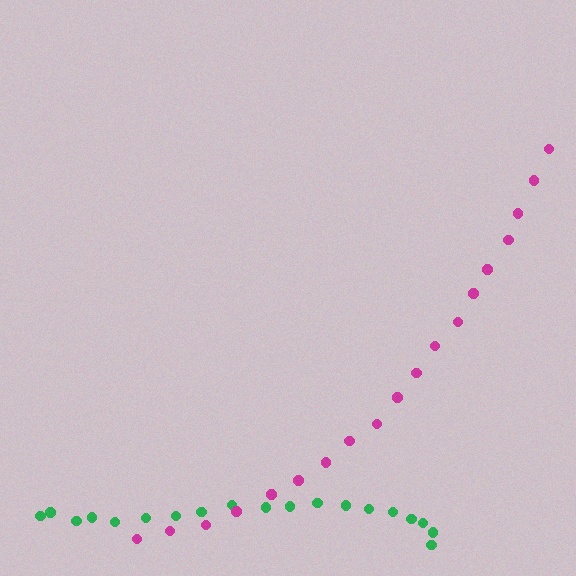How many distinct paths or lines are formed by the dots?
There are 2 distinct paths.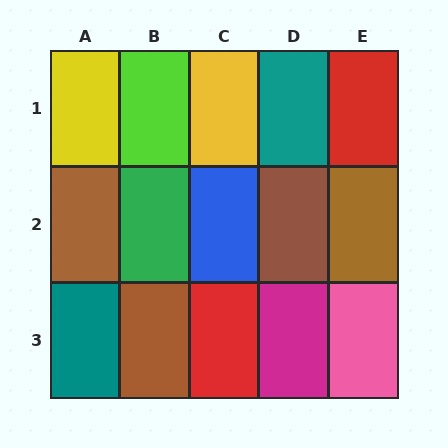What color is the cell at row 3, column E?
Pink.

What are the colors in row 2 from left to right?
Brown, green, blue, brown, brown.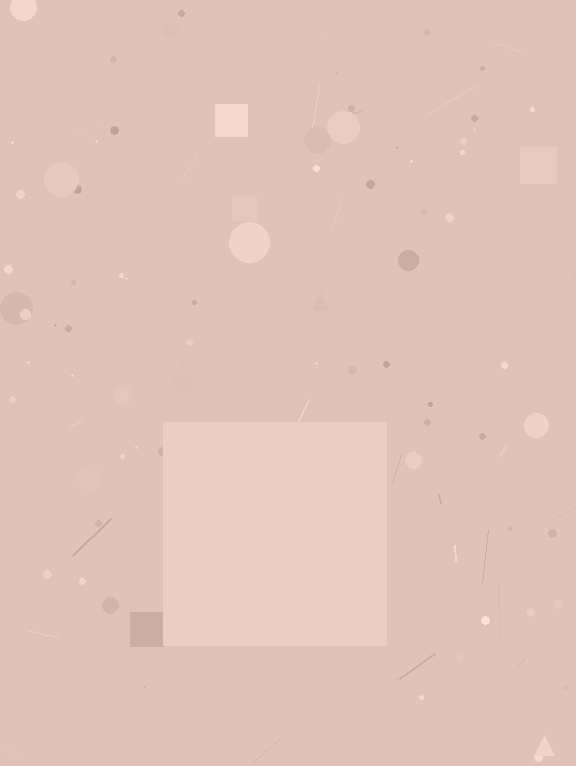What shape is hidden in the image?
A square is hidden in the image.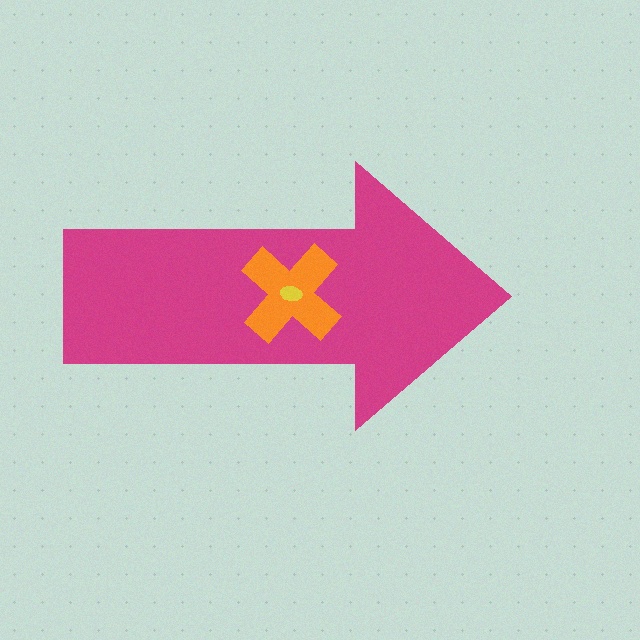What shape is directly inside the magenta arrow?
The orange cross.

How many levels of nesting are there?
3.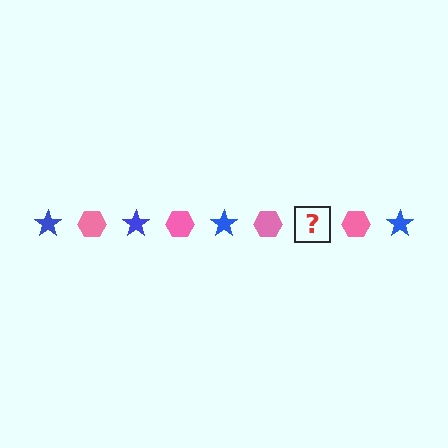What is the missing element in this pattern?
The missing element is a blue star.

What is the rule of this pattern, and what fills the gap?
The rule is that the pattern alternates between blue star and pink hexagon. The gap should be filled with a blue star.